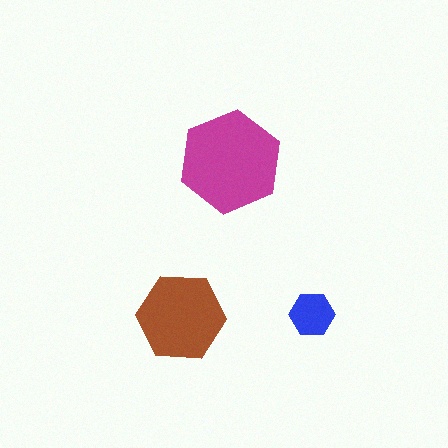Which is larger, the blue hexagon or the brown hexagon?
The brown one.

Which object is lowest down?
The brown hexagon is bottommost.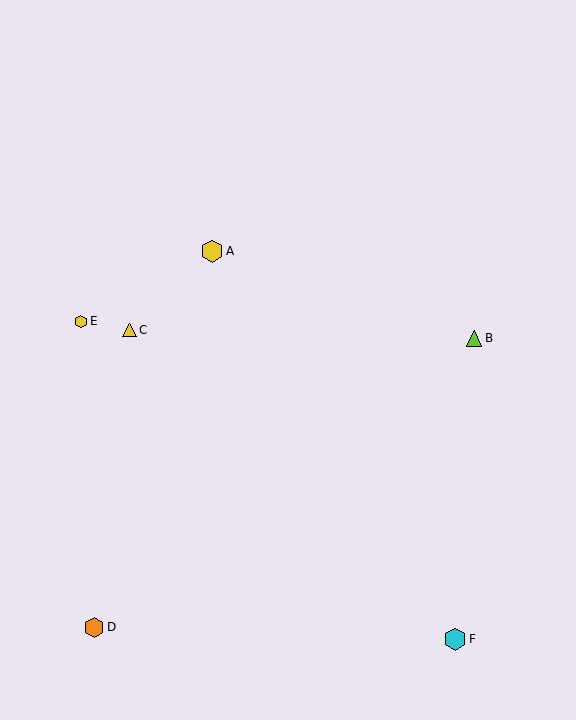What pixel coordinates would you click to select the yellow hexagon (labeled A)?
Click at (212, 251) to select the yellow hexagon A.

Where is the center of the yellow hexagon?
The center of the yellow hexagon is at (81, 321).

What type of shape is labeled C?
Shape C is a yellow triangle.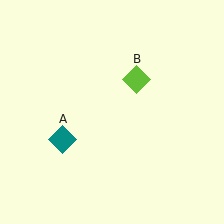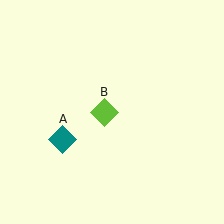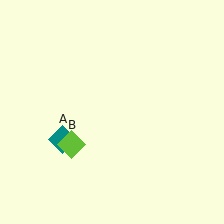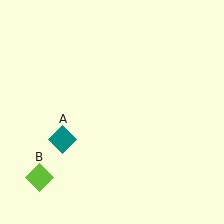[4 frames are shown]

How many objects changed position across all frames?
1 object changed position: lime diamond (object B).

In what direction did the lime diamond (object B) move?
The lime diamond (object B) moved down and to the left.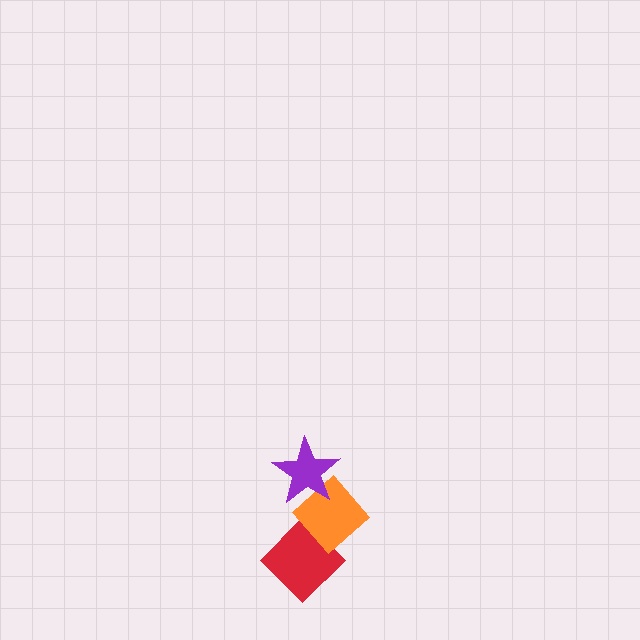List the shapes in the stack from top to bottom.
From top to bottom: the purple star, the orange diamond, the red diamond.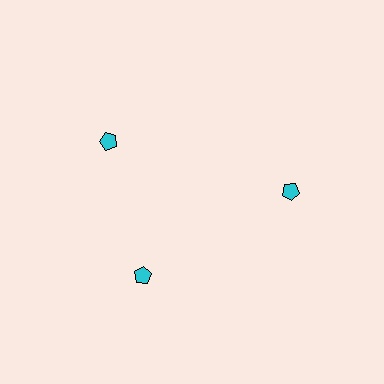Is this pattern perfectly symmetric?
No. The 3 cyan pentagons are arranged in a ring, but one element near the 11 o'clock position is rotated out of alignment along the ring, breaking the 3-fold rotational symmetry.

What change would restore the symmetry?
The symmetry would be restored by rotating it back into even spacing with its neighbors so that all 3 pentagons sit at equal angles and equal distance from the center.